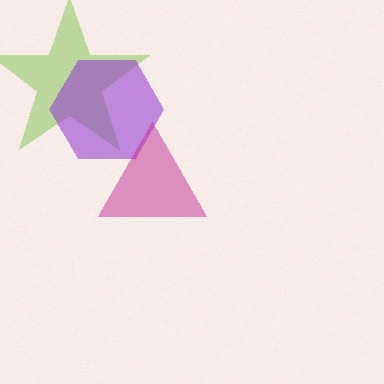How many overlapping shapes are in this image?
There are 3 overlapping shapes in the image.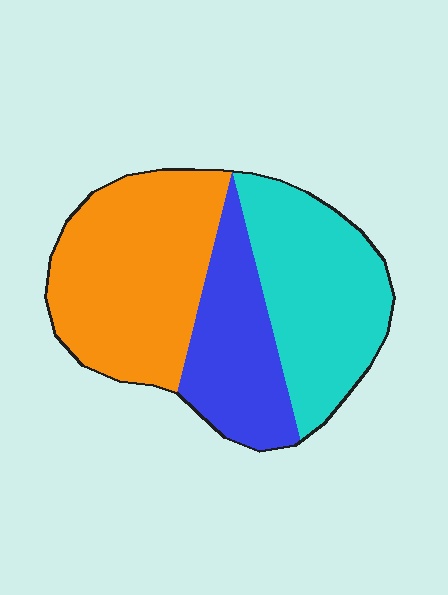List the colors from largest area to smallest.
From largest to smallest: orange, cyan, blue.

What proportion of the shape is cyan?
Cyan takes up between a third and a half of the shape.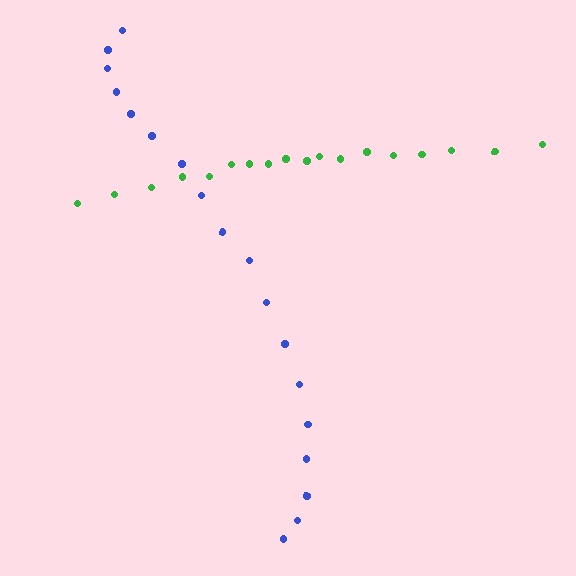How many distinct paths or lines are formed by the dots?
There are 2 distinct paths.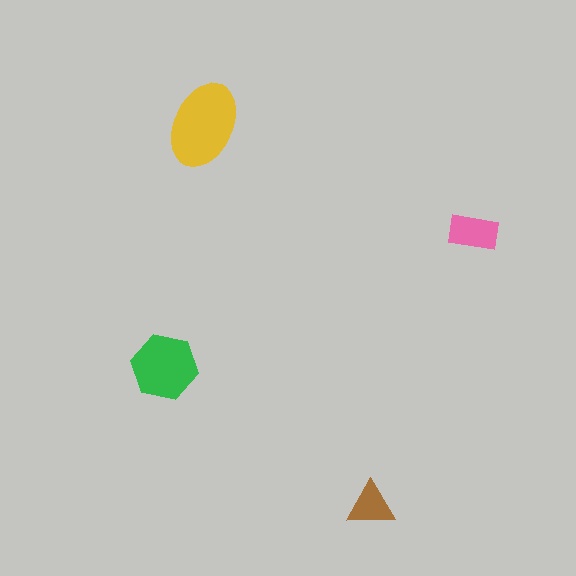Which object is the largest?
The yellow ellipse.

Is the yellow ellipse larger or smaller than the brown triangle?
Larger.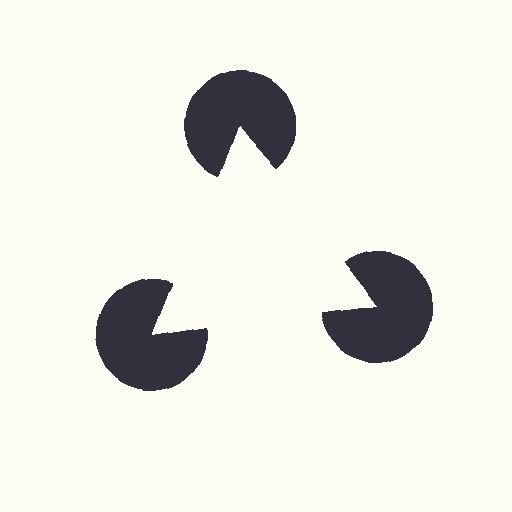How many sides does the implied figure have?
3 sides.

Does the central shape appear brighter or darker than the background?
It typically appears slightly brighter than the background, even though no actual brightness change is drawn.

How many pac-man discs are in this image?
There are 3 — one at each vertex of the illusory triangle.